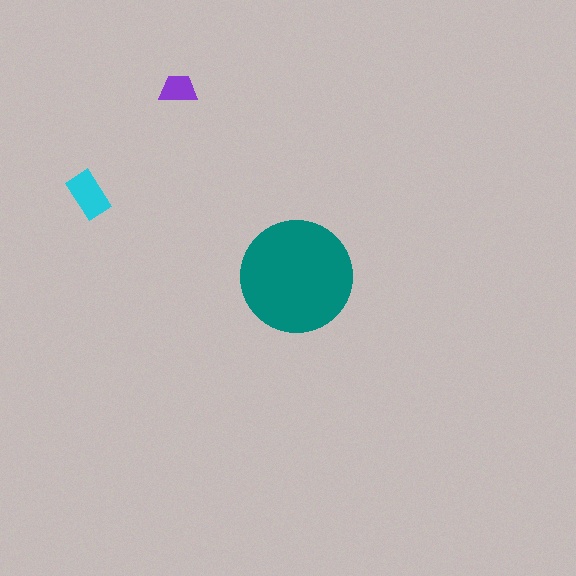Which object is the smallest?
The purple trapezoid.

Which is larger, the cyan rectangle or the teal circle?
The teal circle.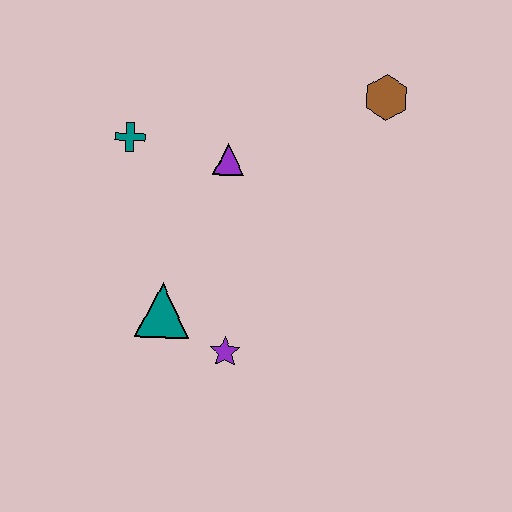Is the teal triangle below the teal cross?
Yes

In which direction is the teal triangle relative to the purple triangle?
The teal triangle is below the purple triangle.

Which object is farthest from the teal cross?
The brown hexagon is farthest from the teal cross.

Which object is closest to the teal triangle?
The purple star is closest to the teal triangle.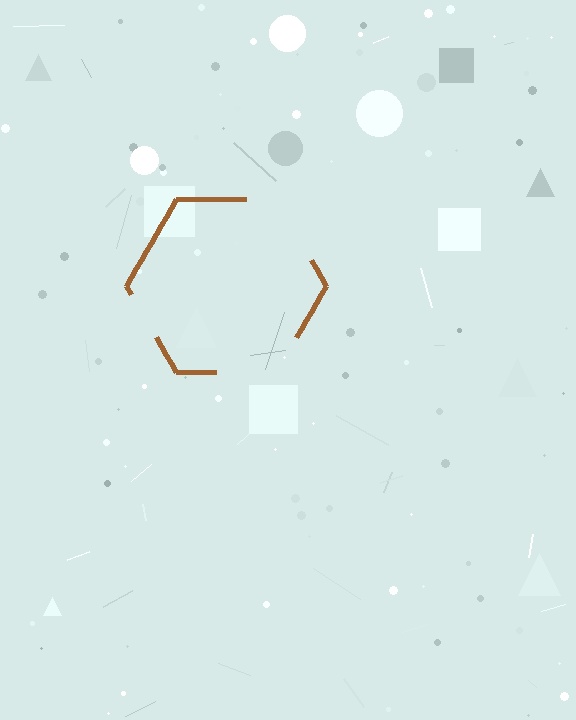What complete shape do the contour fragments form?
The contour fragments form a hexagon.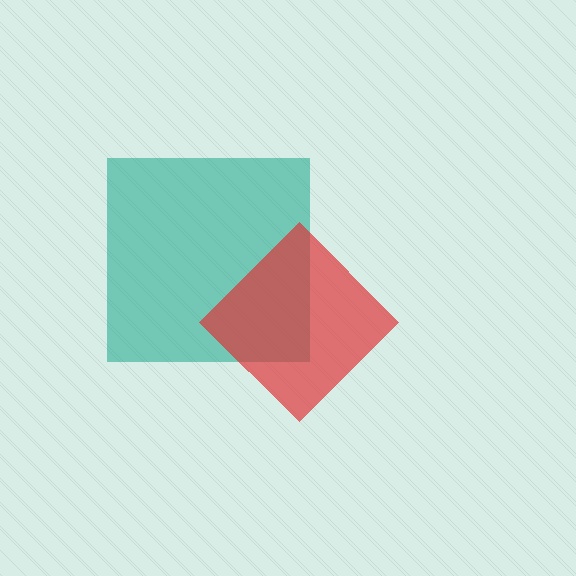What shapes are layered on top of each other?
The layered shapes are: a teal square, a red diamond.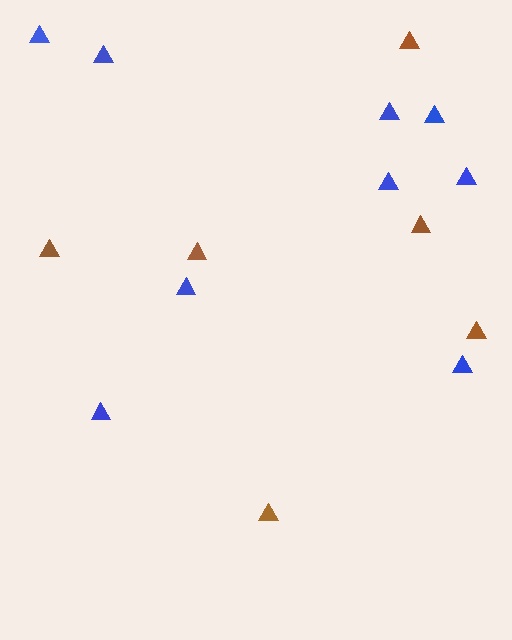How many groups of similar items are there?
There are 2 groups: one group of brown triangles (6) and one group of blue triangles (9).